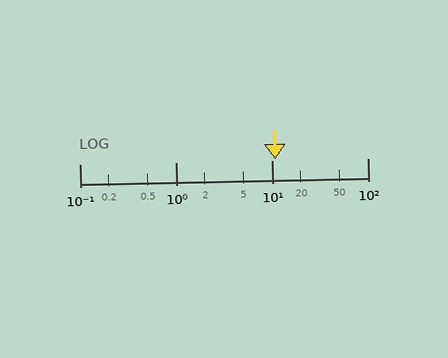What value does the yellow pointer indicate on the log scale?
The pointer indicates approximately 11.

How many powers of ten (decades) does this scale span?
The scale spans 3 decades, from 0.1 to 100.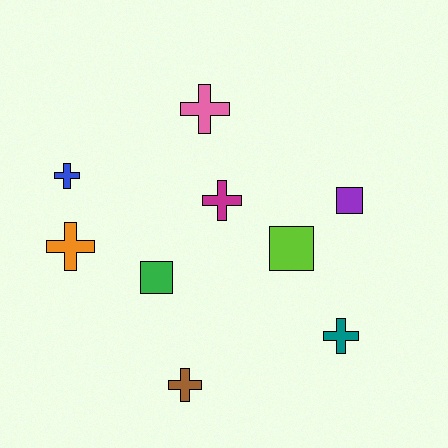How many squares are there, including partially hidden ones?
There are 3 squares.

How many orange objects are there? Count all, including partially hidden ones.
There is 1 orange object.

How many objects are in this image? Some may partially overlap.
There are 9 objects.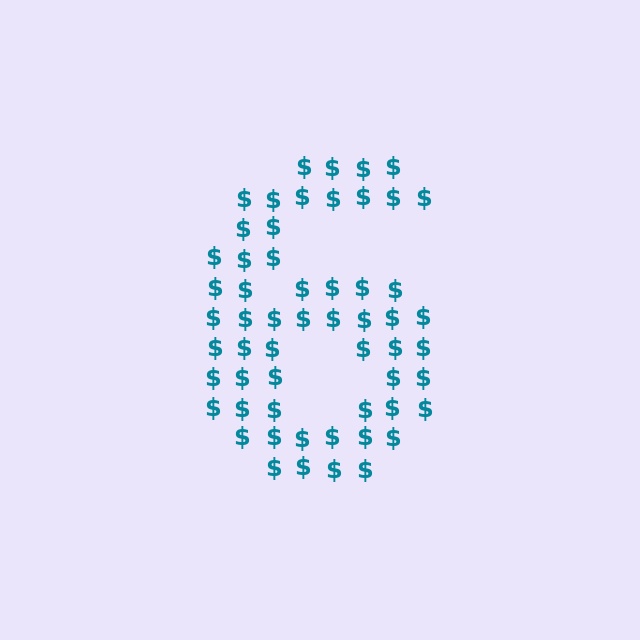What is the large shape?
The large shape is the digit 6.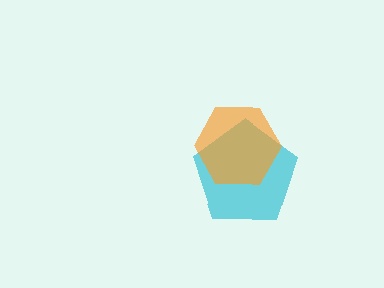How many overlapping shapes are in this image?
There are 2 overlapping shapes in the image.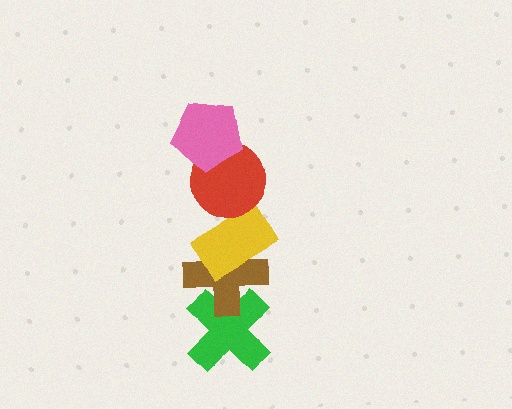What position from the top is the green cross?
The green cross is 5th from the top.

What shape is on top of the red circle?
The pink pentagon is on top of the red circle.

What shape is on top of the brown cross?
The yellow rectangle is on top of the brown cross.